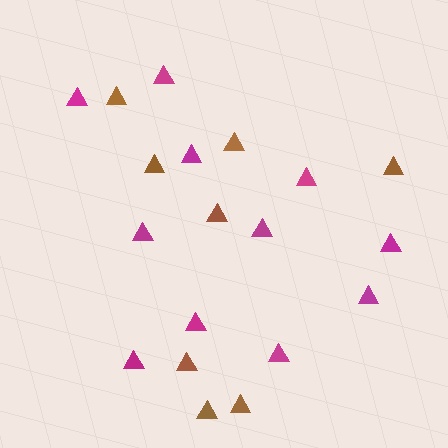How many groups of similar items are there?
There are 2 groups: one group of brown triangles (8) and one group of magenta triangles (11).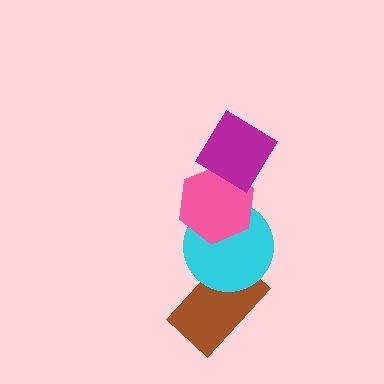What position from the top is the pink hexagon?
The pink hexagon is 2nd from the top.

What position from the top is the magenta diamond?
The magenta diamond is 1st from the top.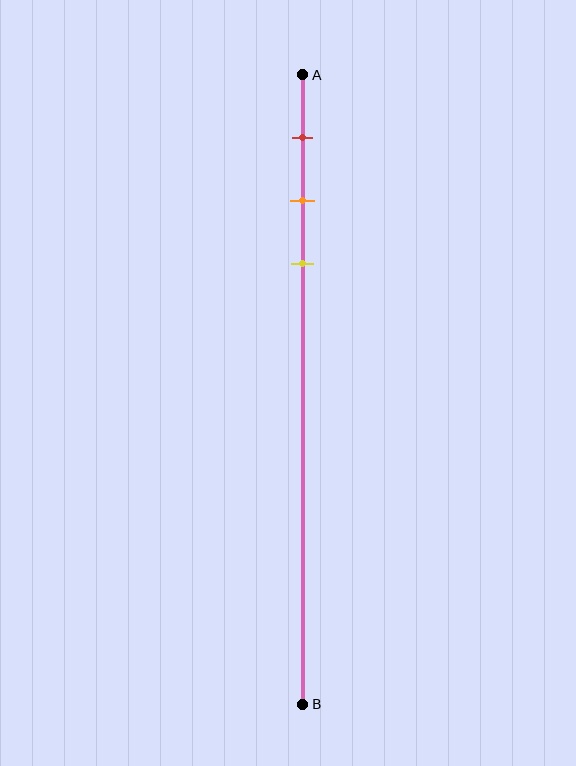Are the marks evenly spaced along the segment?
Yes, the marks are approximately evenly spaced.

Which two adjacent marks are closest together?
The orange and yellow marks are the closest adjacent pair.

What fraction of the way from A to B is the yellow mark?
The yellow mark is approximately 30% (0.3) of the way from A to B.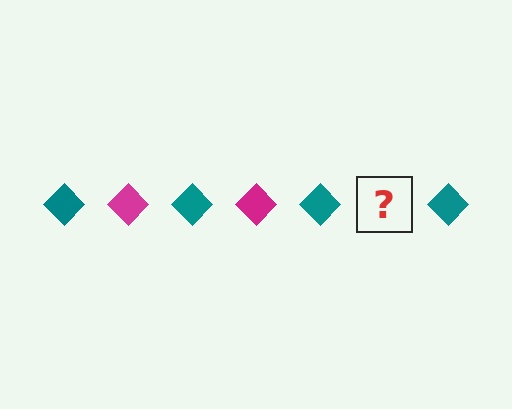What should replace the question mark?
The question mark should be replaced with a magenta diamond.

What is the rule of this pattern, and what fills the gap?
The rule is that the pattern cycles through teal, magenta diamonds. The gap should be filled with a magenta diamond.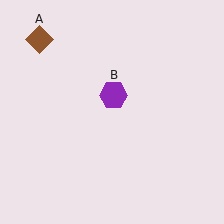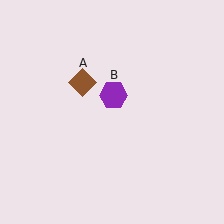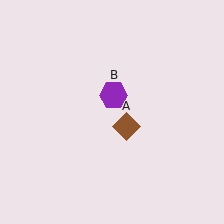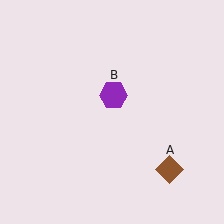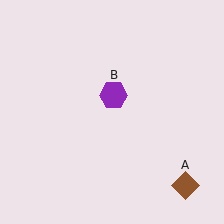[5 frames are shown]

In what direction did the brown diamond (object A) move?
The brown diamond (object A) moved down and to the right.